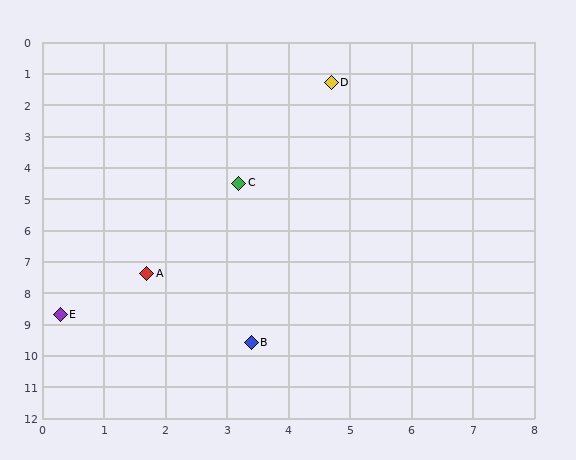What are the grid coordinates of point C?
Point C is at approximately (3.2, 4.5).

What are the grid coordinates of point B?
Point B is at approximately (3.4, 9.6).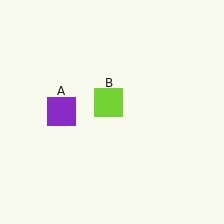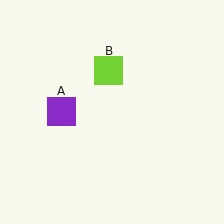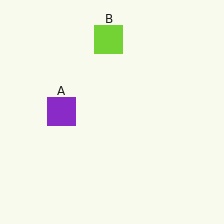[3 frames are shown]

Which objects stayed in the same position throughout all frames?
Purple square (object A) remained stationary.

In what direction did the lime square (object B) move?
The lime square (object B) moved up.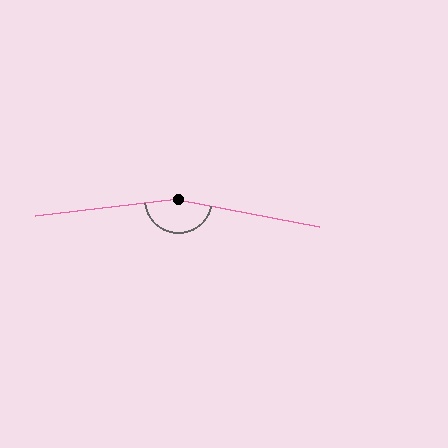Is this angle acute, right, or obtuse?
It is obtuse.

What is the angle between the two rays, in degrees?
Approximately 163 degrees.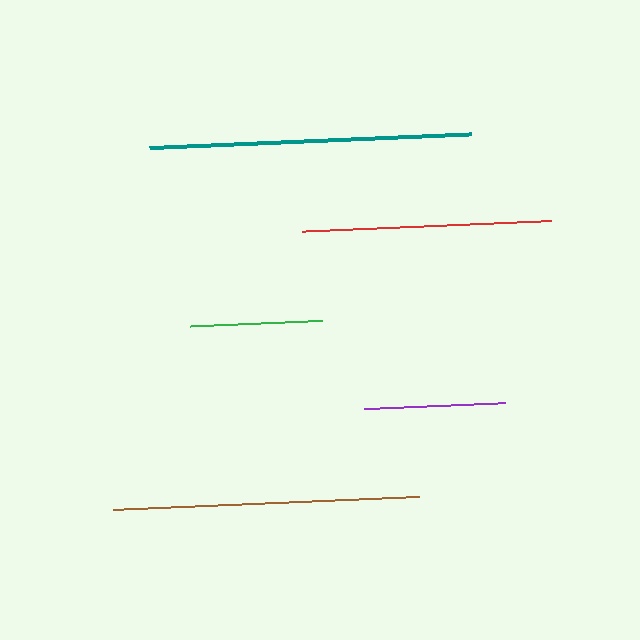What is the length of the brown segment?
The brown segment is approximately 306 pixels long.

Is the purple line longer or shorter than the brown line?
The brown line is longer than the purple line.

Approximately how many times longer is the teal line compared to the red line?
The teal line is approximately 1.3 times the length of the red line.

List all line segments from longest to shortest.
From longest to shortest: teal, brown, red, purple, green.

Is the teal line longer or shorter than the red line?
The teal line is longer than the red line.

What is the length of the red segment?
The red segment is approximately 249 pixels long.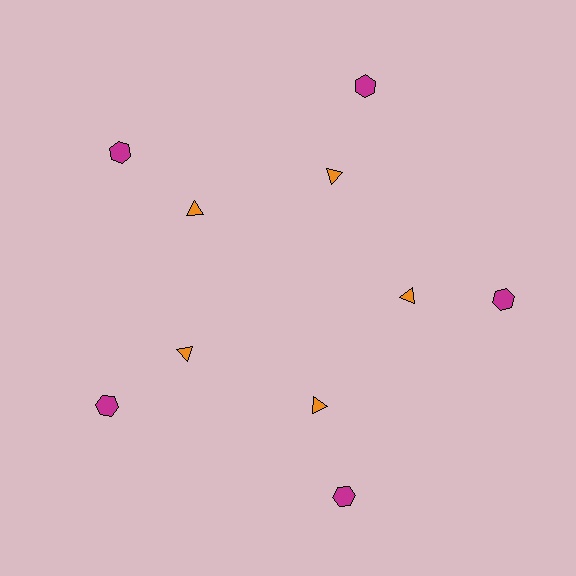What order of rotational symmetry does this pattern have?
This pattern has 5-fold rotational symmetry.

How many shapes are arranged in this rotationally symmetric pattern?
There are 10 shapes, arranged in 5 groups of 2.